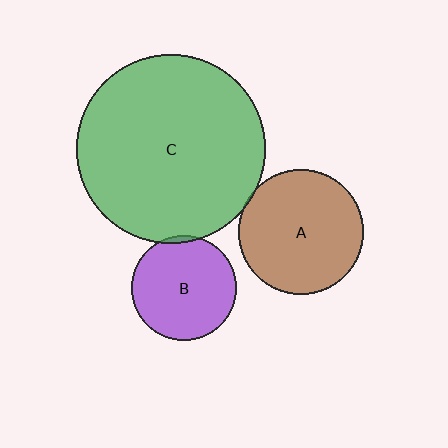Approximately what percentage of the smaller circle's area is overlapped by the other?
Approximately 5%.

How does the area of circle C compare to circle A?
Approximately 2.3 times.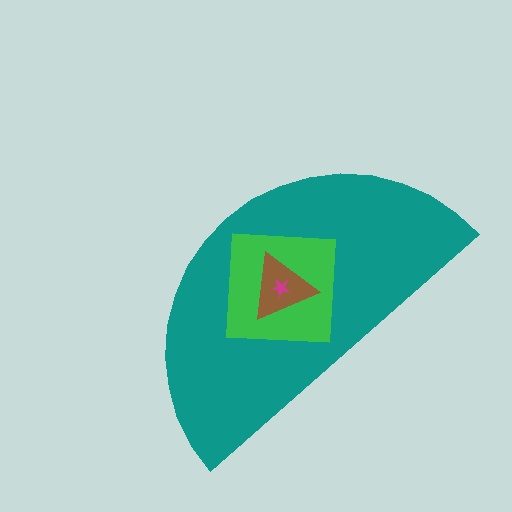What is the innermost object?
The magenta star.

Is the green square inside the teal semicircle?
Yes.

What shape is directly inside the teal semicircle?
The green square.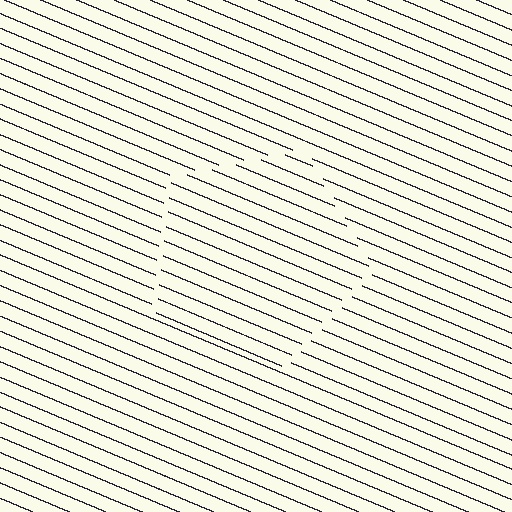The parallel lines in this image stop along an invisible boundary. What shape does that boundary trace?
An illusory pentagon. The interior of the shape contains the same grating, shifted by half a period — the contour is defined by the phase discontinuity where line-ends from the inner and outer gratings abut.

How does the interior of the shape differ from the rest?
The interior of the shape contains the same grating, shifted by half a period — the contour is defined by the phase discontinuity where line-ends from the inner and outer gratings abut.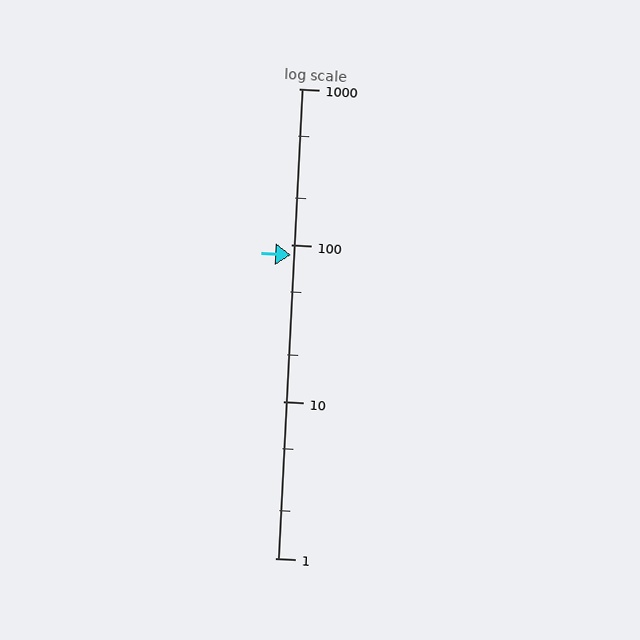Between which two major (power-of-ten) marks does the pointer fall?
The pointer is between 10 and 100.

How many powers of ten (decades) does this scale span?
The scale spans 3 decades, from 1 to 1000.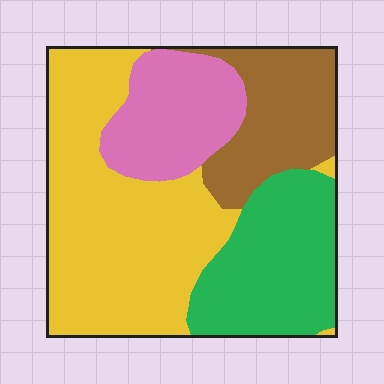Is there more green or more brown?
Green.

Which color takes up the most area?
Yellow, at roughly 40%.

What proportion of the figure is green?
Green takes up less than a quarter of the figure.